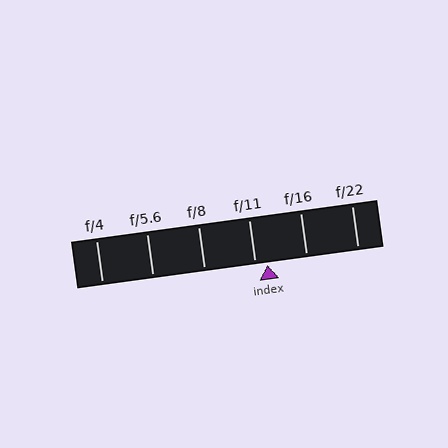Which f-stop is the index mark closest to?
The index mark is closest to f/11.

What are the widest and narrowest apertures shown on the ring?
The widest aperture shown is f/4 and the narrowest is f/22.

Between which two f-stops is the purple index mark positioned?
The index mark is between f/11 and f/16.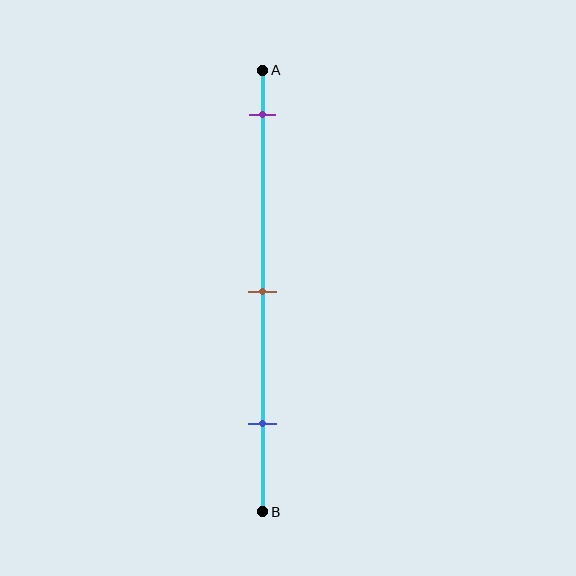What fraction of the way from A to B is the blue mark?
The blue mark is approximately 80% (0.8) of the way from A to B.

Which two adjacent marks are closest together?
The brown and blue marks are the closest adjacent pair.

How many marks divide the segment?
There are 3 marks dividing the segment.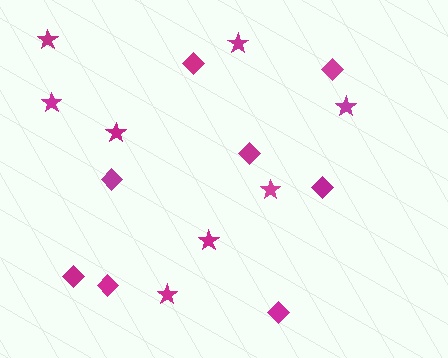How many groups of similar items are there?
There are 2 groups: one group of diamonds (8) and one group of stars (8).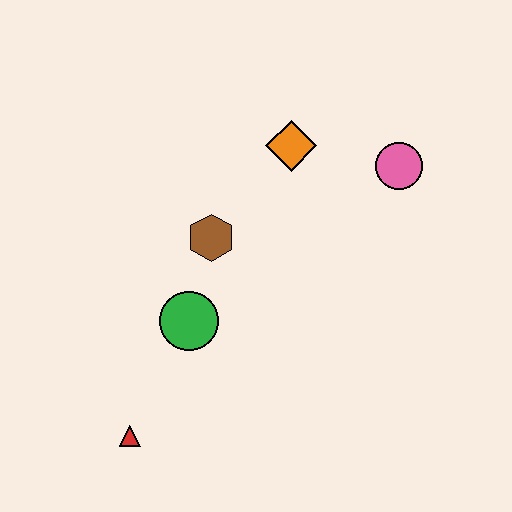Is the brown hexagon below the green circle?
No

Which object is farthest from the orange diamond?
The red triangle is farthest from the orange diamond.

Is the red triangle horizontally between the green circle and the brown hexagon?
No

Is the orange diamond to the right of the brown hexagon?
Yes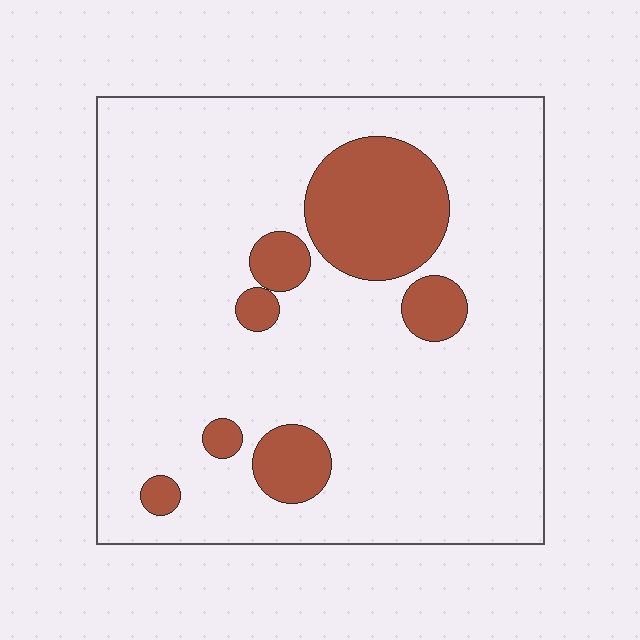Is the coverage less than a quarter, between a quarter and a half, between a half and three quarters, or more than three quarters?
Less than a quarter.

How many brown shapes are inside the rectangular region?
7.